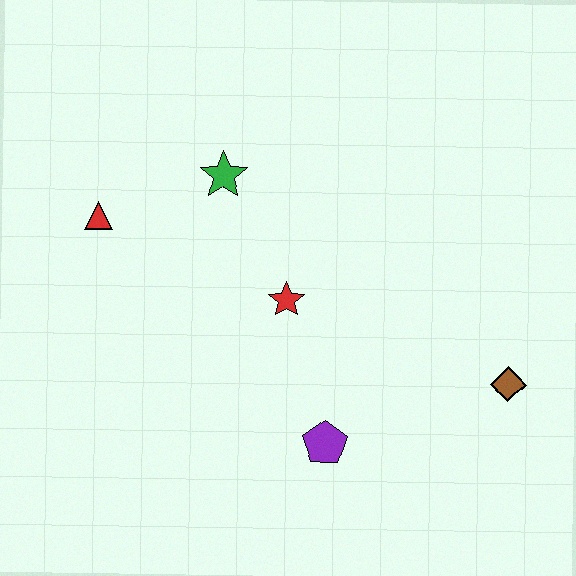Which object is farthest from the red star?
The brown diamond is farthest from the red star.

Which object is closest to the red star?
The green star is closest to the red star.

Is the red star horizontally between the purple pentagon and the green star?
Yes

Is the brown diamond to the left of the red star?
No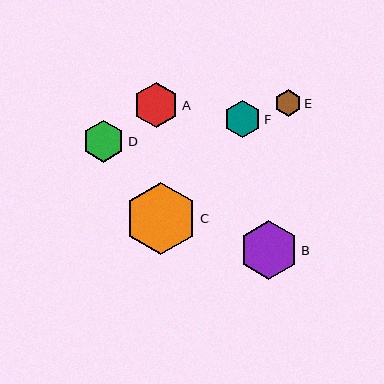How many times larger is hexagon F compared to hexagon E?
Hexagon F is approximately 1.4 times the size of hexagon E.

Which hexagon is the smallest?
Hexagon E is the smallest with a size of approximately 27 pixels.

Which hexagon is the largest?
Hexagon C is the largest with a size of approximately 72 pixels.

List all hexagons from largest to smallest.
From largest to smallest: C, B, A, D, F, E.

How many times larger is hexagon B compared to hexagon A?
Hexagon B is approximately 1.3 times the size of hexagon A.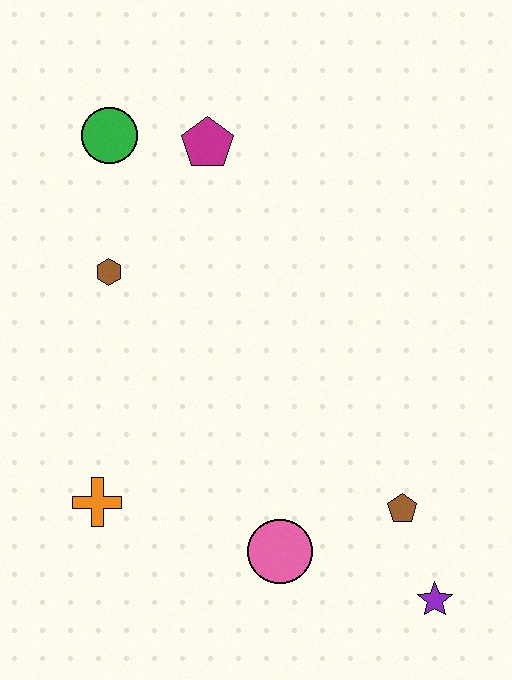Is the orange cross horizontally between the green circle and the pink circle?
No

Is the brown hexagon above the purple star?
Yes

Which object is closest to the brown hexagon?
The green circle is closest to the brown hexagon.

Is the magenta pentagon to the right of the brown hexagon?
Yes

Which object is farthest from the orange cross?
The magenta pentagon is farthest from the orange cross.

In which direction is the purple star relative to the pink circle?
The purple star is to the right of the pink circle.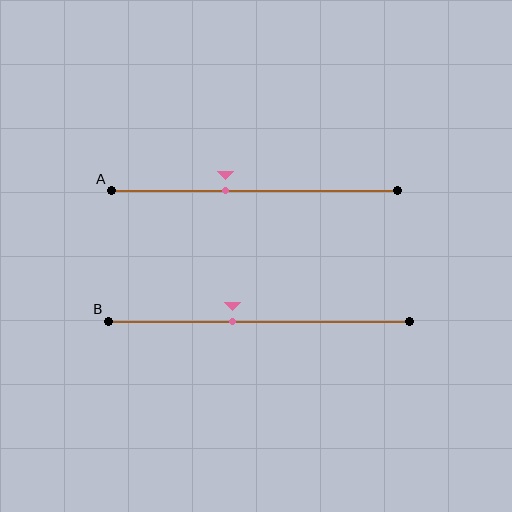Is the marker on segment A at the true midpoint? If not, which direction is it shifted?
No, the marker on segment A is shifted to the left by about 10% of the segment length.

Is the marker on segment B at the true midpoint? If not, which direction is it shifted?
No, the marker on segment B is shifted to the left by about 9% of the segment length.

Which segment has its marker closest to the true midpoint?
Segment B has its marker closest to the true midpoint.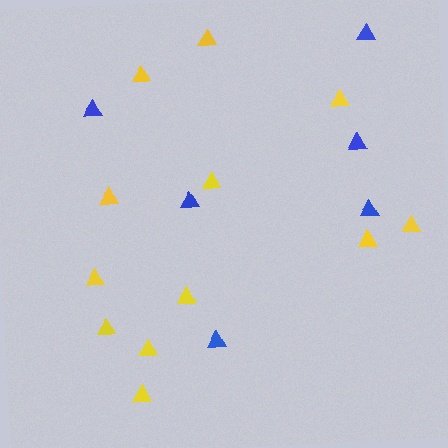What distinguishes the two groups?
There are 2 groups: one group of yellow triangles (12) and one group of blue triangles (6).